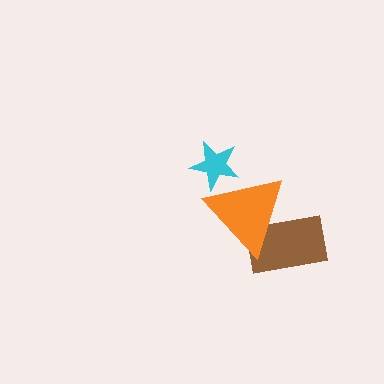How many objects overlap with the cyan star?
1 object overlaps with the cyan star.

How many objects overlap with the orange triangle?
2 objects overlap with the orange triangle.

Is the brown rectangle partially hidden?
Yes, it is partially covered by another shape.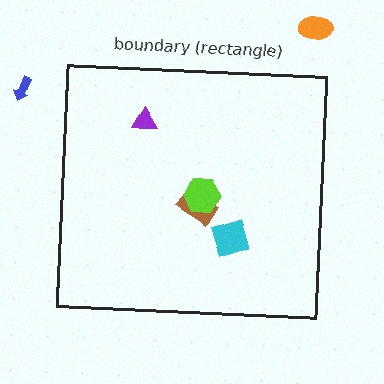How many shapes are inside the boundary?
4 inside, 2 outside.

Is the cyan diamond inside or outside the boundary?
Inside.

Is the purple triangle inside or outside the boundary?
Inside.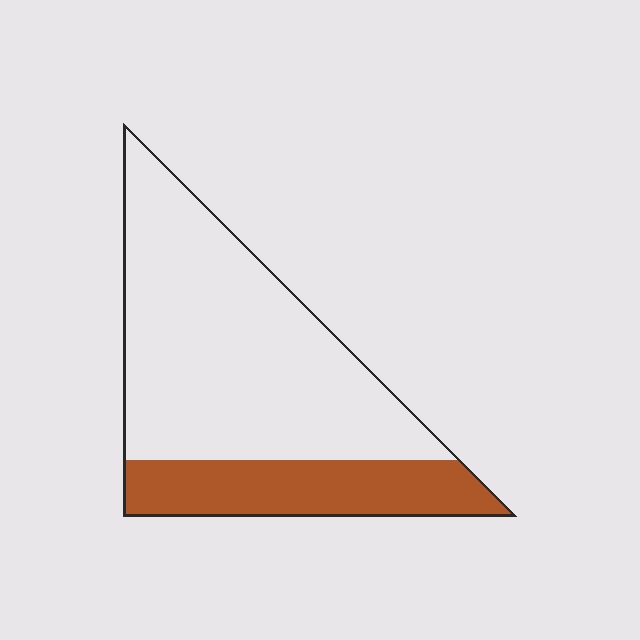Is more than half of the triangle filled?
No.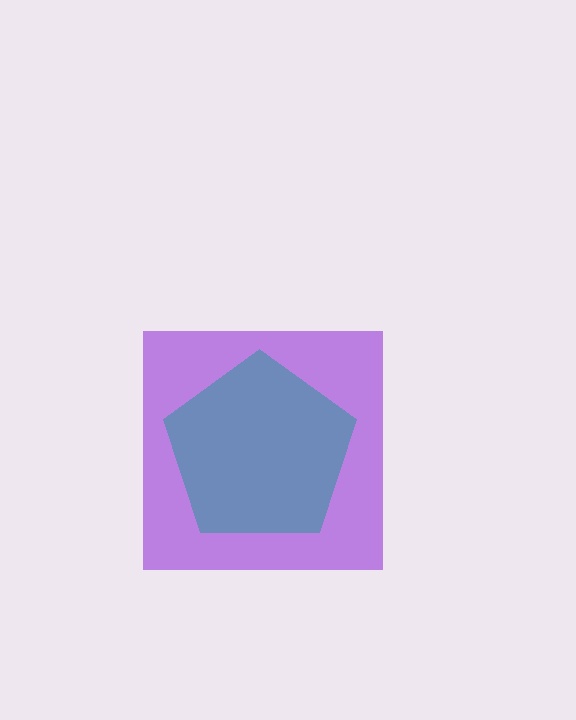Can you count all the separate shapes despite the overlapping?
Yes, there are 2 separate shapes.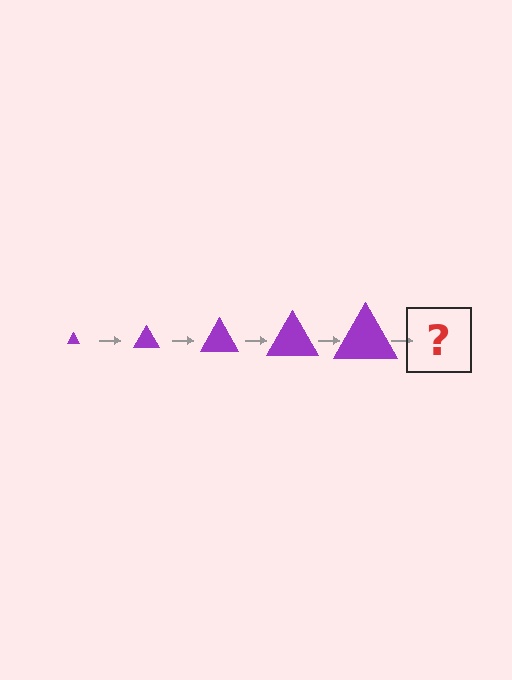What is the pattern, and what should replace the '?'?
The pattern is that the triangle gets progressively larger each step. The '?' should be a purple triangle, larger than the previous one.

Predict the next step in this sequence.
The next step is a purple triangle, larger than the previous one.